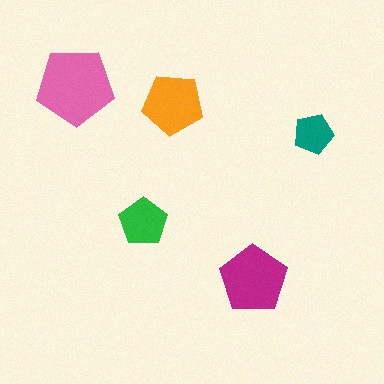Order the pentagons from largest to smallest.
the pink one, the magenta one, the orange one, the green one, the teal one.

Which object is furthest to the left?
The pink pentagon is leftmost.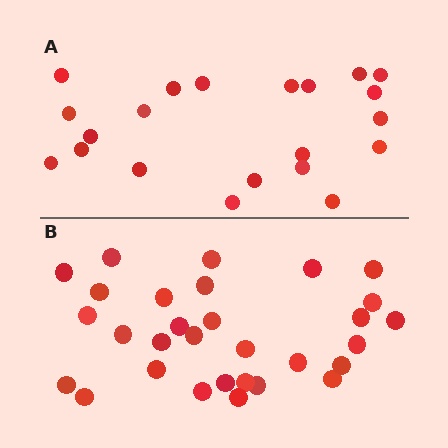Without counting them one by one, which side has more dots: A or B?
Region B (the bottom region) has more dots.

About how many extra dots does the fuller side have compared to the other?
Region B has roughly 8 or so more dots than region A.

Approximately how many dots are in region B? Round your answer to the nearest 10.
About 30 dots.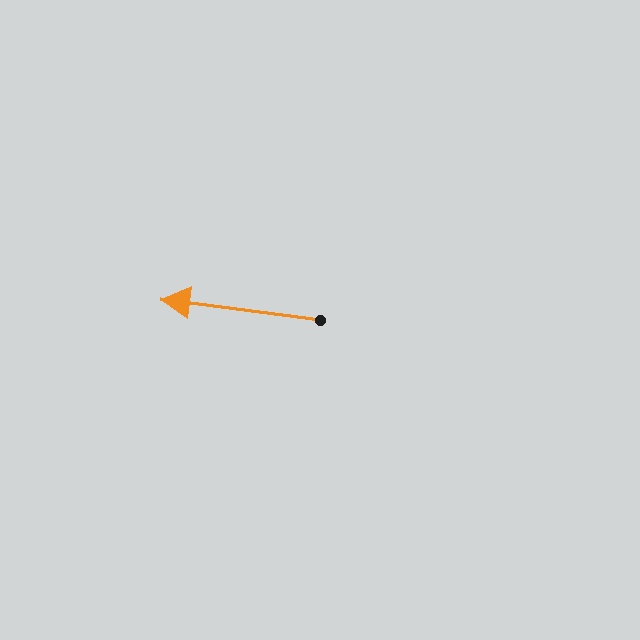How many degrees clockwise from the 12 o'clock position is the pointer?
Approximately 277 degrees.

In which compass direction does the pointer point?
West.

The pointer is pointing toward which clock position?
Roughly 9 o'clock.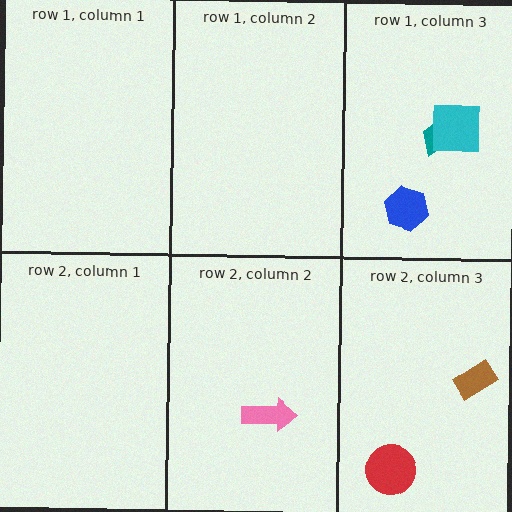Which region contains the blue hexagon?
The row 1, column 3 region.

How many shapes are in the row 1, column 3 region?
3.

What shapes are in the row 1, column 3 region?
The teal trapezoid, the blue hexagon, the cyan square.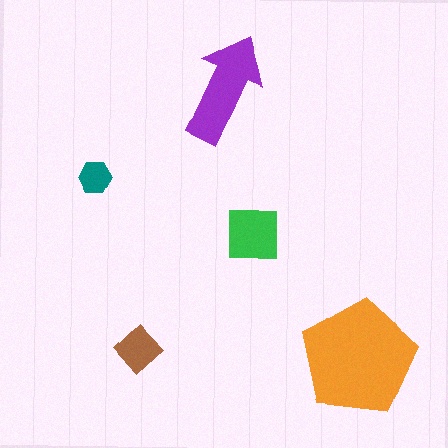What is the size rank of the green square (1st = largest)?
3rd.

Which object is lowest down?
The orange pentagon is bottommost.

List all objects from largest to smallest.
The orange pentagon, the purple arrow, the green square, the brown diamond, the teal hexagon.